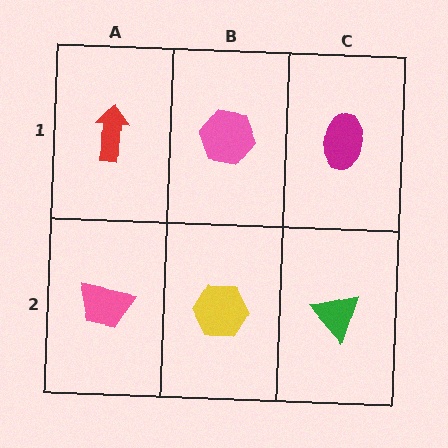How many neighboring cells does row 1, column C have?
2.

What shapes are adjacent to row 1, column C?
A green triangle (row 2, column C), a pink hexagon (row 1, column B).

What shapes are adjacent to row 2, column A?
A red arrow (row 1, column A), a yellow hexagon (row 2, column B).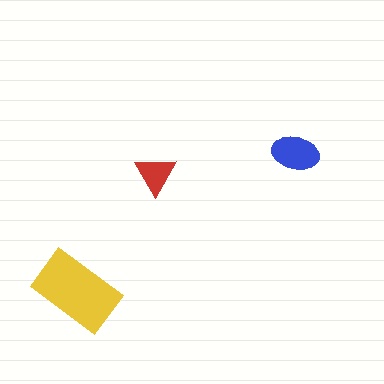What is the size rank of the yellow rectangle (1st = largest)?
1st.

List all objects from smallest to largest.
The red triangle, the blue ellipse, the yellow rectangle.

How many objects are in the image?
There are 3 objects in the image.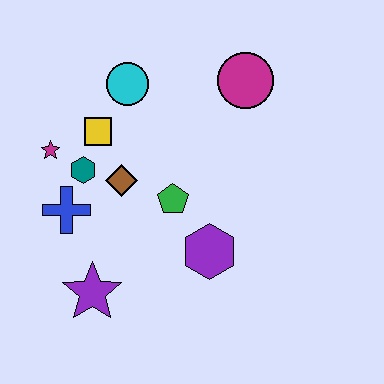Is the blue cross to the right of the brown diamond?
No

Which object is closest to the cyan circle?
The yellow square is closest to the cyan circle.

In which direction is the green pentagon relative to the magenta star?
The green pentagon is to the right of the magenta star.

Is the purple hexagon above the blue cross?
No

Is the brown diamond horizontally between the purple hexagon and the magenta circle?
No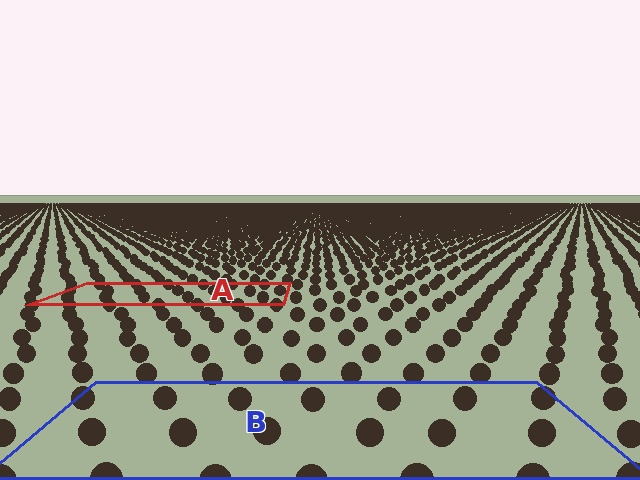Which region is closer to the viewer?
Region B is closer. The texture elements there are larger and more spread out.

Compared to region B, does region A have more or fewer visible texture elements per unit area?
Region A has more texture elements per unit area — they are packed more densely because it is farther away.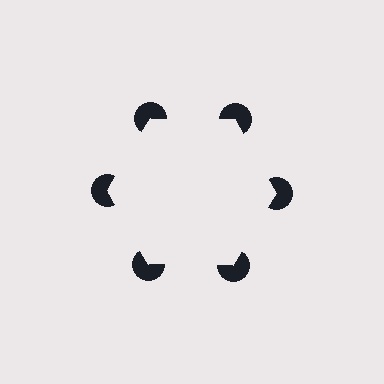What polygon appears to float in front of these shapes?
An illusory hexagon — its edges are inferred from the aligned wedge cuts in the pac-man discs, not physically drawn.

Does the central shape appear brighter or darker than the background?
It typically appears slightly brighter than the background, even though no actual brightness change is drawn.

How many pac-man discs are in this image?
There are 6 — one at each vertex of the illusory hexagon.